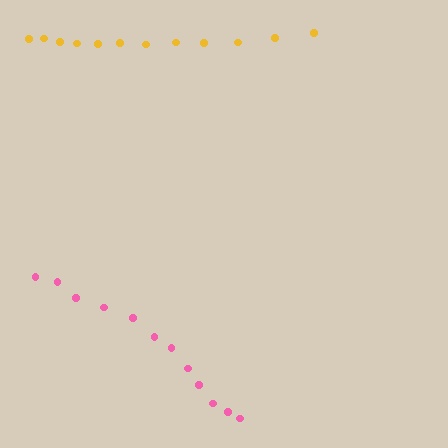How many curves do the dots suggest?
There are 2 distinct paths.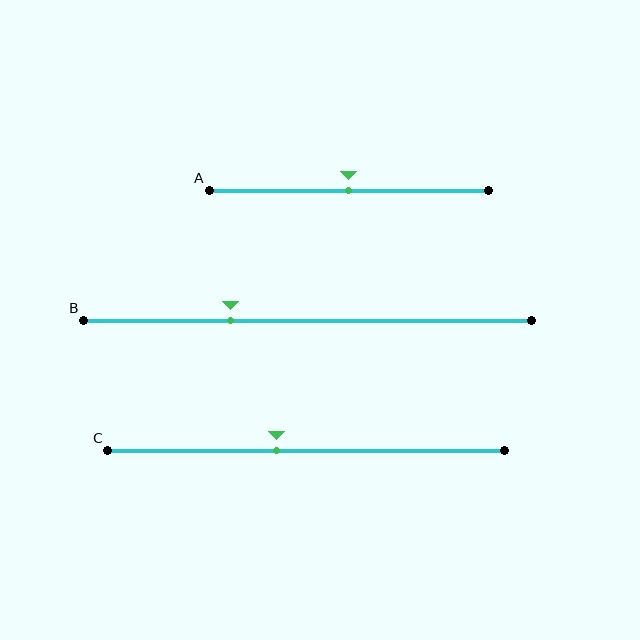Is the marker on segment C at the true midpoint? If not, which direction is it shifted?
No, the marker on segment C is shifted to the left by about 7% of the segment length.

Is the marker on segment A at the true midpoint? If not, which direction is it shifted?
Yes, the marker on segment A is at the true midpoint.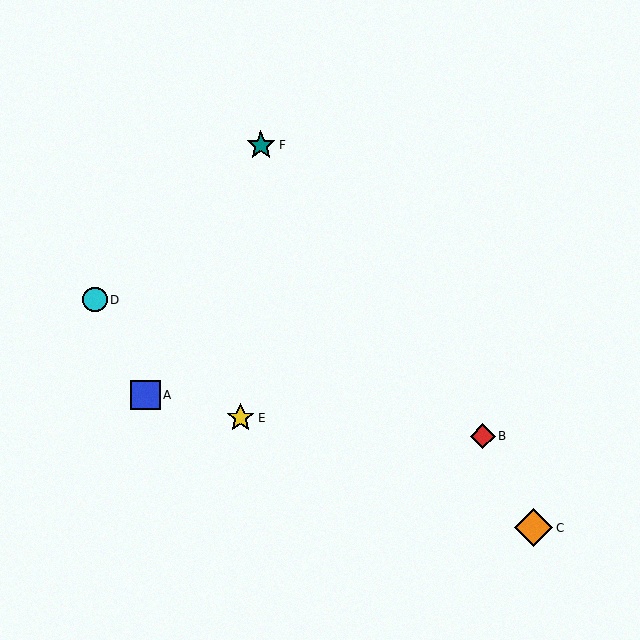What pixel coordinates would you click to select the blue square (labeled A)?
Click at (146, 395) to select the blue square A.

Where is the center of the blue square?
The center of the blue square is at (146, 395).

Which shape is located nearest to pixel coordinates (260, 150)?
The teal star (labeled F) at (261, 145) is nearest to that location.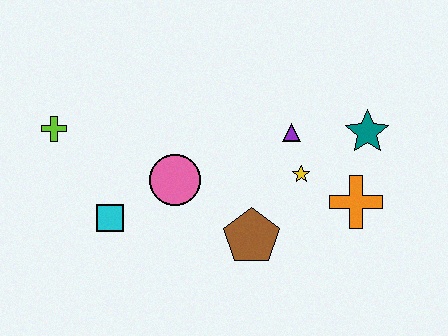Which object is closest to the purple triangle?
The yellow star is closest to the purple triangle.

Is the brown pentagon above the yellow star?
No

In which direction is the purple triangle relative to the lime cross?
The purple triangle is to the right of the lime cross.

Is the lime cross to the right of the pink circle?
No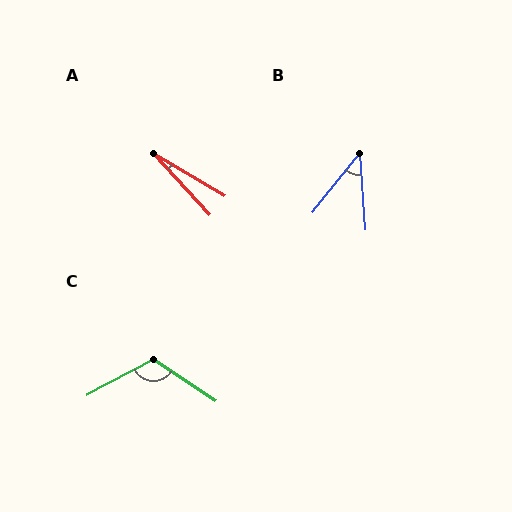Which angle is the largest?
C, at approximately 118 degrees.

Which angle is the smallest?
A, at approximately 17 degrees.